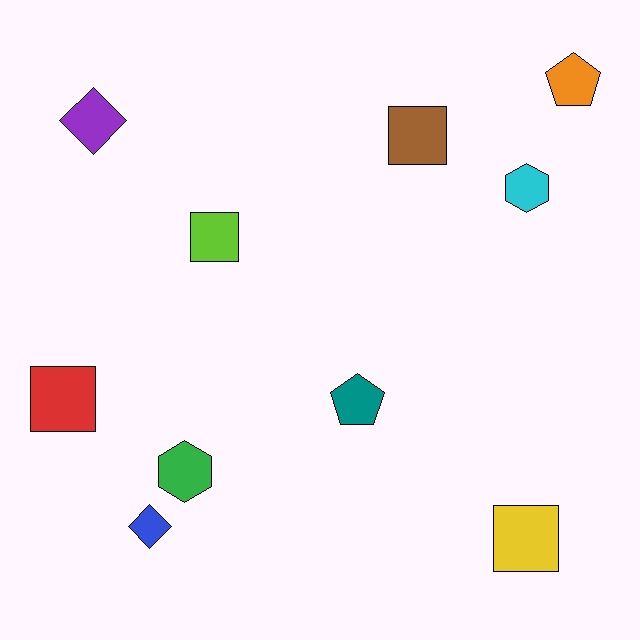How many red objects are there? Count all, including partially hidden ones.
There is 1 red object.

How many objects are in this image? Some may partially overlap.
There are 10 objects.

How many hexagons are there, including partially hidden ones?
There are 2 hexagons.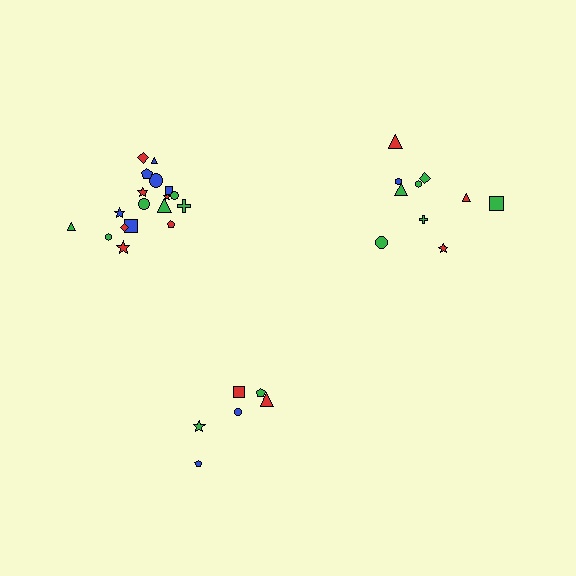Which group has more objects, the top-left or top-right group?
The top-left group.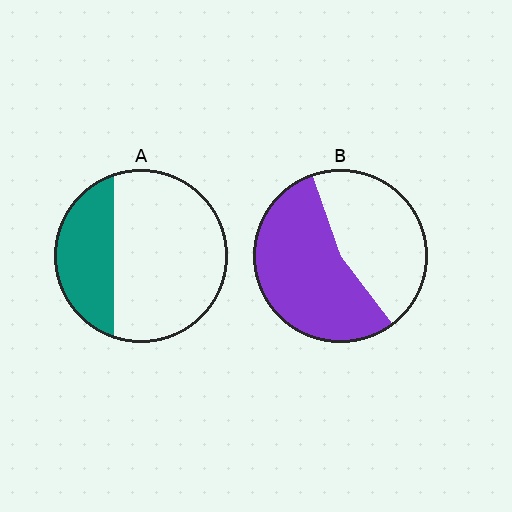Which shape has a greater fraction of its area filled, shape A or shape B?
Shape B.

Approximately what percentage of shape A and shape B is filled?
A is approximately 30% and B is approximately 55%.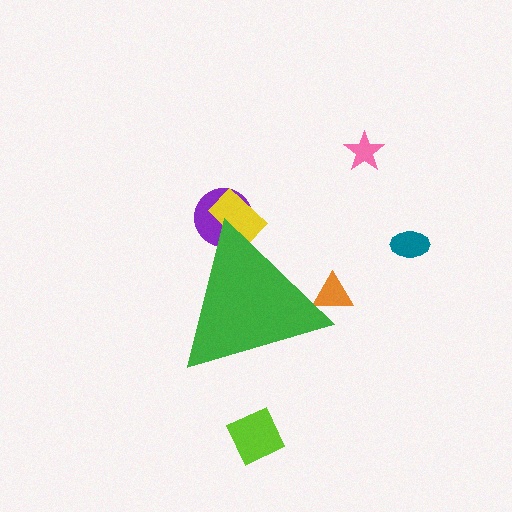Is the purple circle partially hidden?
Yes, the purple circle is partially hidden behind the green triangle.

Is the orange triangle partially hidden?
Yes, the orange triangle is partially hidden behind the green triangle.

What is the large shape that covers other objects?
A green triangle.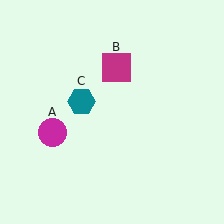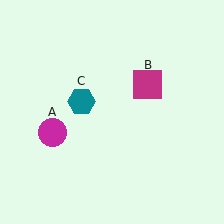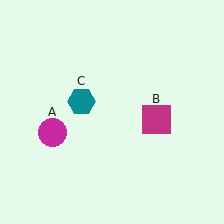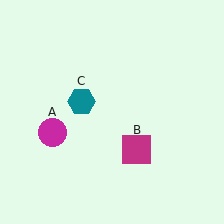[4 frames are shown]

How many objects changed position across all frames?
1 object changed position: magenta square (object B).